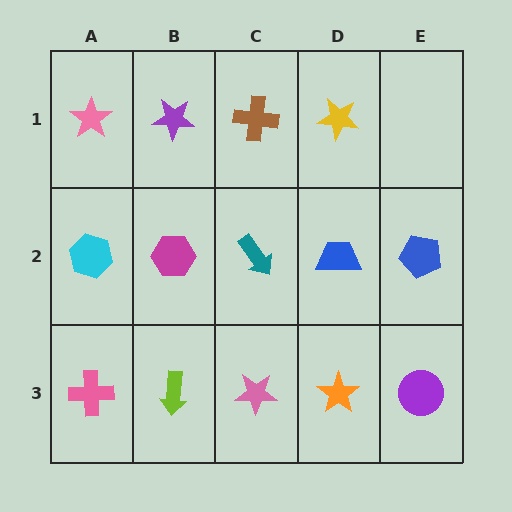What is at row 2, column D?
A blue trapezoid.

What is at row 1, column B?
A purple star.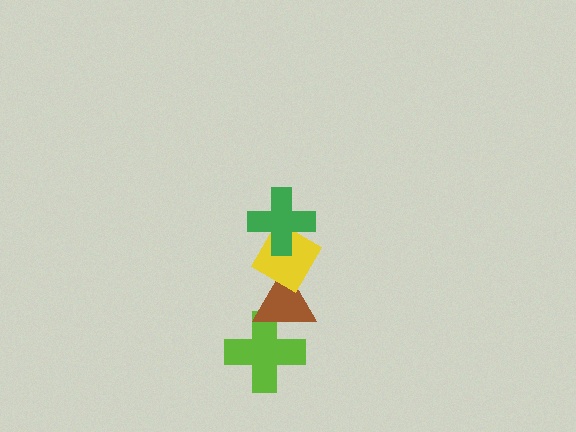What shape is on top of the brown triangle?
The yellow diamond is on top of the brown triangle.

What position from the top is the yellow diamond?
The yellow diamond is 2nd from the top.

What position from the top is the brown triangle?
The brown triangle is 3rd from the top.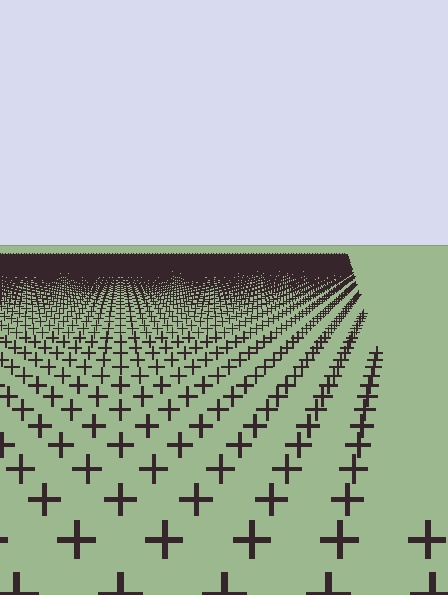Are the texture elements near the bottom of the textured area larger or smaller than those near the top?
Larger. Near the bottom, elements are closer to the viewer and appear at a bigger on-screen size.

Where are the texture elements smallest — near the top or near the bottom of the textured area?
Near the top.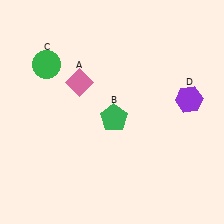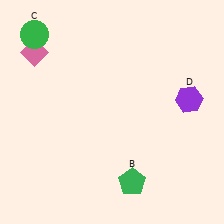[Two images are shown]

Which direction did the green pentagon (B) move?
The green pentagon (B) moved down.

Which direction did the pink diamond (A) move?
The pink diamond (A) moved left.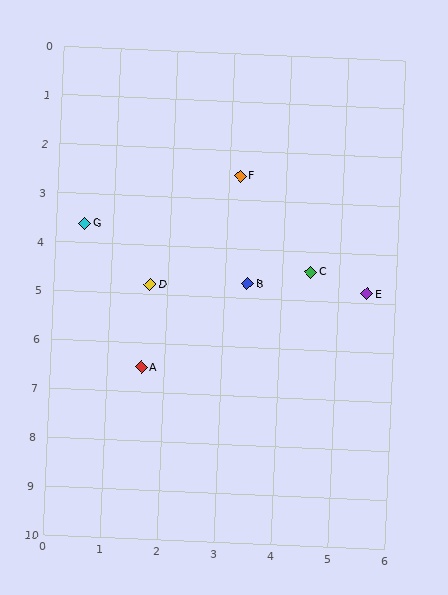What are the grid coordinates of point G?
Point G is at approximately (0.5, 3.6).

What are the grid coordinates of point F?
Point F is at approximately (3.2, 2.5).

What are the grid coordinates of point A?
Point A is at approximately (1.6, 6.5).